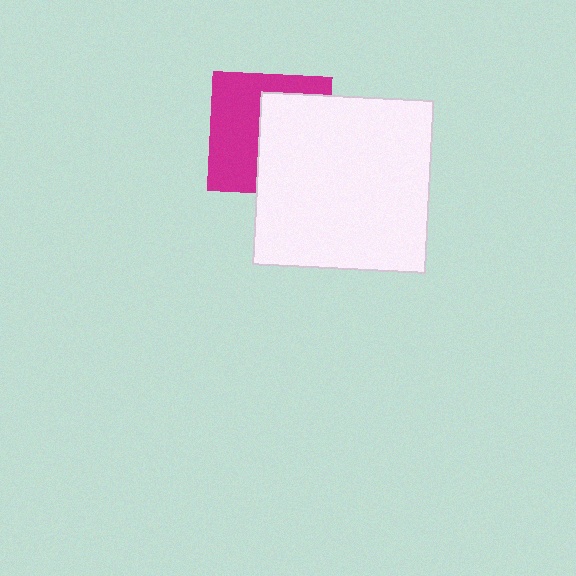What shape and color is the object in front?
The object in front is a white square.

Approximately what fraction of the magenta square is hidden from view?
Roughly 50% of the magenta square is hidden behind the white square.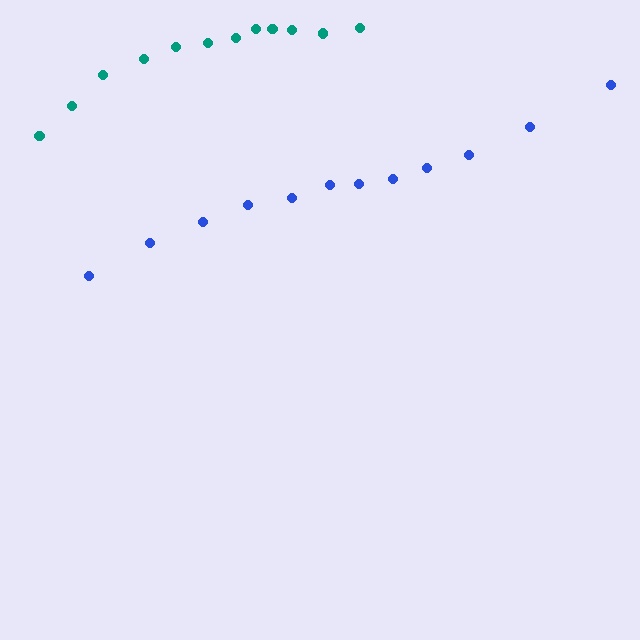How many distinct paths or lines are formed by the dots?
There are 2 distinct paths.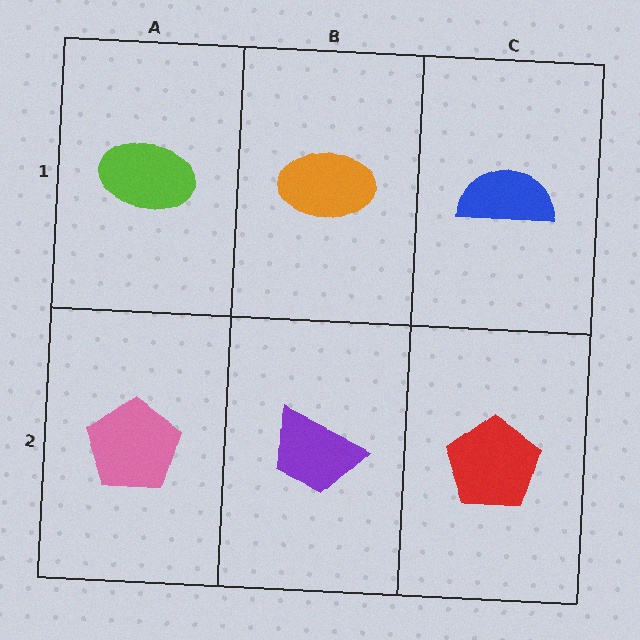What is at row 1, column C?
A blue semicircle.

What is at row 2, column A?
A pink pentagon.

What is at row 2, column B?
A purple trapezoid.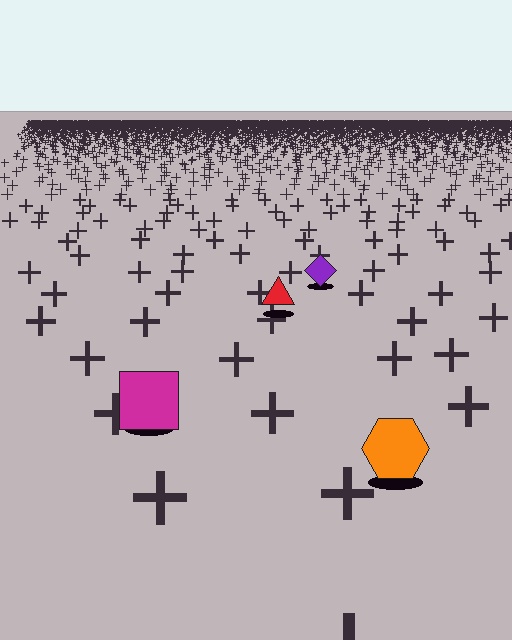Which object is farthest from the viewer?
The purple diamond is farthest from the viewer. It appears smaller and the ground texture around it is denser.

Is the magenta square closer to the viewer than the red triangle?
Yes. The magenta square is closer — you can tell from the texture gradient: the ground texture is coarser near it.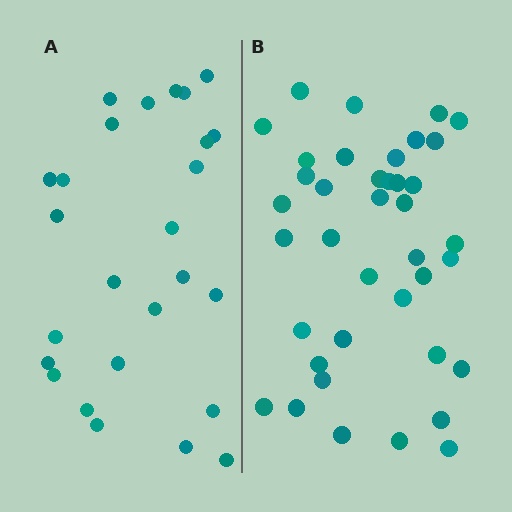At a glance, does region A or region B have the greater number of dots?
Region B (the right region) has more dots.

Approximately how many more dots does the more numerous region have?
Region B has approximately 15 more dots than region A.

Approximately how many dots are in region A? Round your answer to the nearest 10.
About 30 dots. (The exact count is 26, which rounds to 30.)